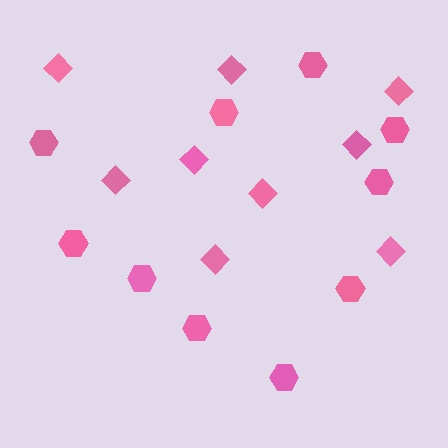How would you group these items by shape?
There are 2 groups: one group of diamonds (9) and one group of hexagons (10).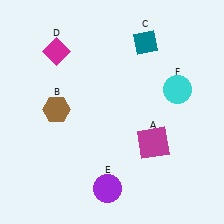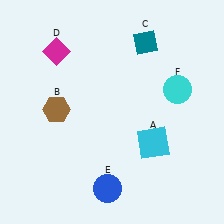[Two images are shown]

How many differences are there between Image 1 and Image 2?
There are 2 differences between the two images.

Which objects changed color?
A changed from magenta to cyan. E changed from purple to blue.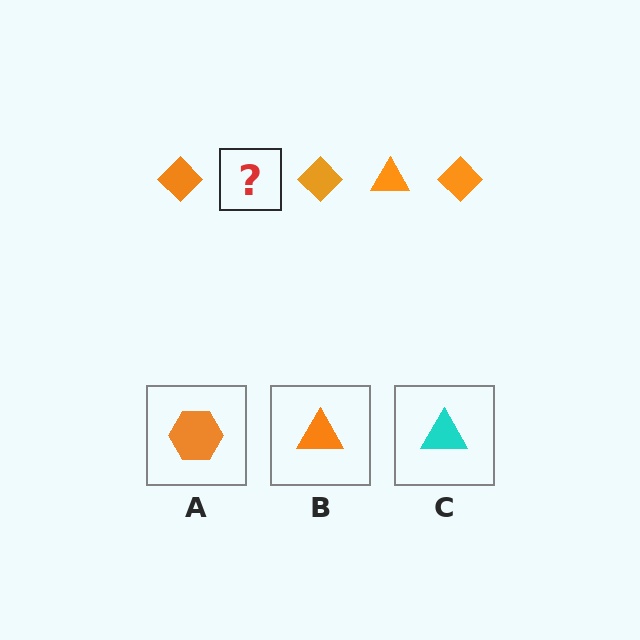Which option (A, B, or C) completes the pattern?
B.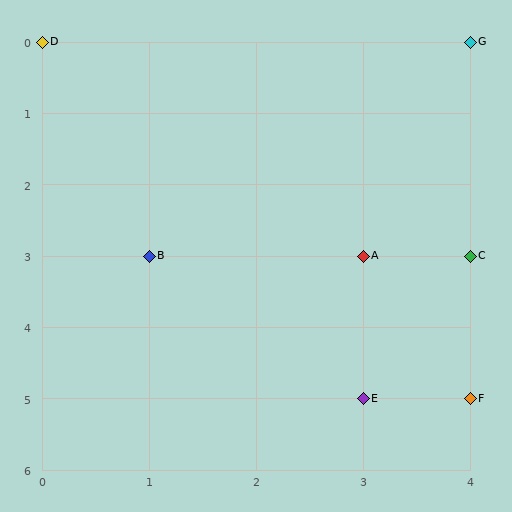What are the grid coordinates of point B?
Point B is at grid coordinates (1, 3).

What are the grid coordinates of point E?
Point E is at grid coordinates (3, 5).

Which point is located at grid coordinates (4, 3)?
Point C is at (4, 3).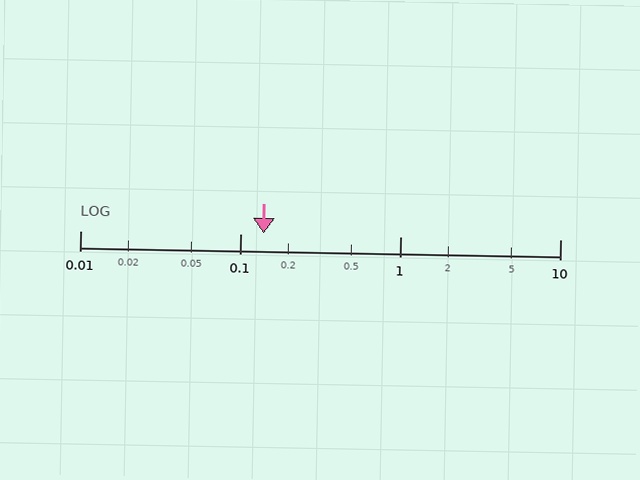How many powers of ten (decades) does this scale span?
The scale spans 3 decades, from 0.01 to 10.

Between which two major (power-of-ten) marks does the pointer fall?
The pointer is between 0.1 and 1.